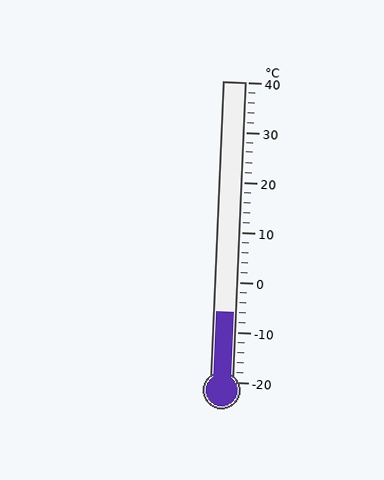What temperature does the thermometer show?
The thermometer shows approximately -6°C.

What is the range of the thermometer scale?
The thermometer scale ranges from -20°C to 40°C.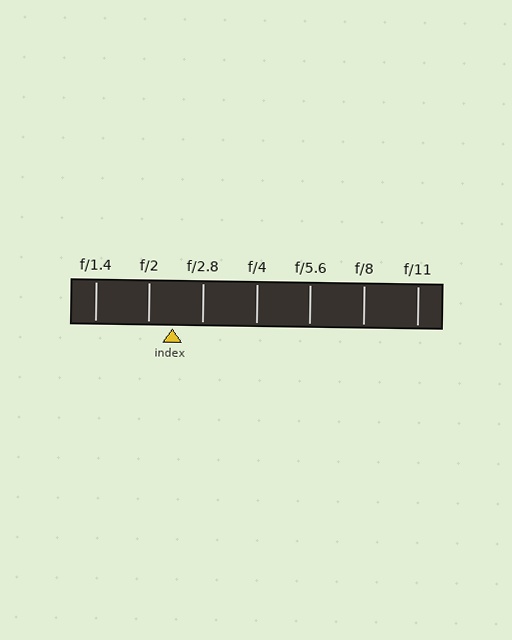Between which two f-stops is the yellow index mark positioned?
The index mark is between f/2 and f/2.8.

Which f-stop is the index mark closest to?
The index mark is closest to f/2.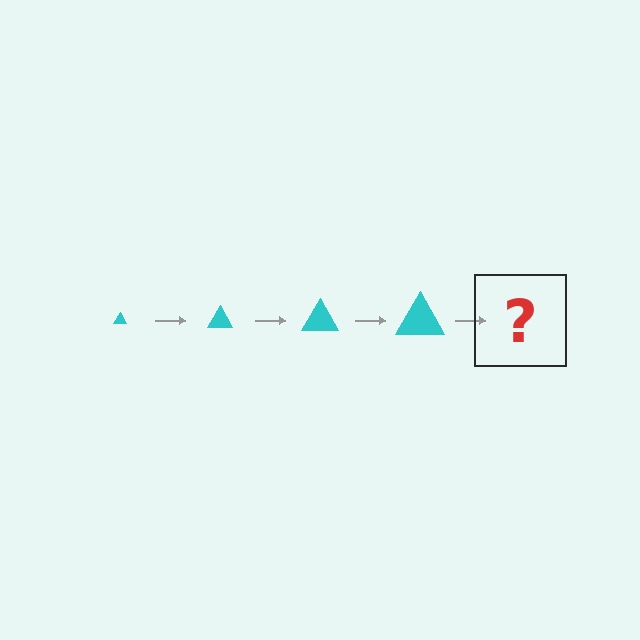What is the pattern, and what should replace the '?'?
The pattern is that the triangle gets progressively larger each step. The '?' should be a cyan triangle, larger than the previous one.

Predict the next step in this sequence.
The next step is a cyan triangle, larger than the previous one.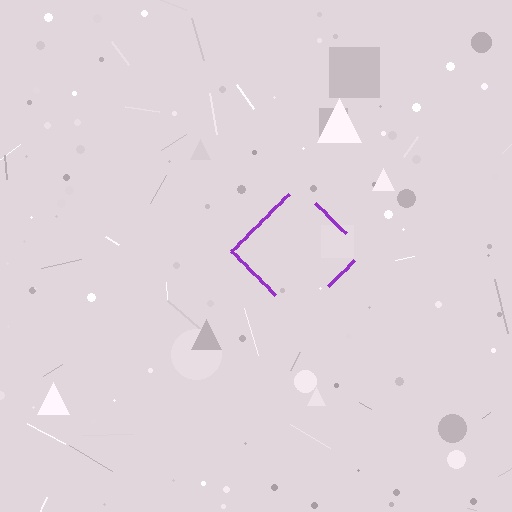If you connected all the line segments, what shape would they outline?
They would outline a diamond.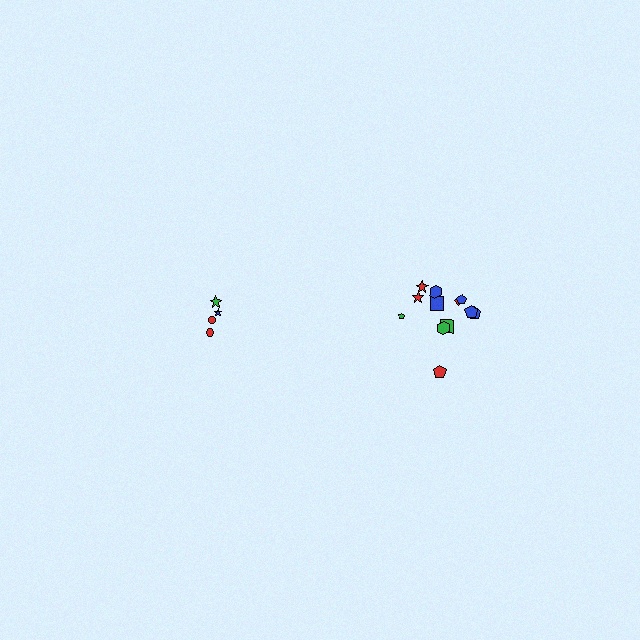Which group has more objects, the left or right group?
The right group.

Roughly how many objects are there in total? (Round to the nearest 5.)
Roughly 15 objects in total.